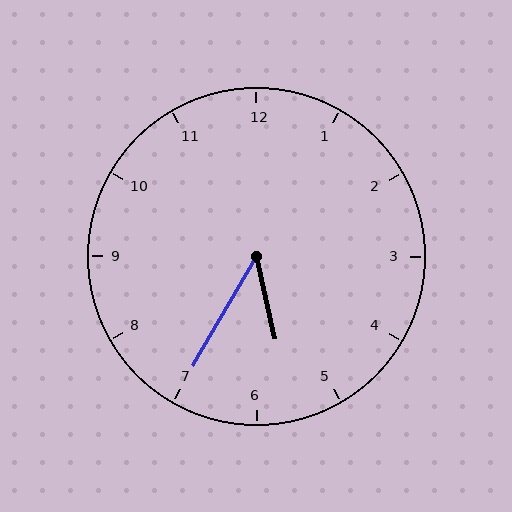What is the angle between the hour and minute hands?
Approximately 42 degrees.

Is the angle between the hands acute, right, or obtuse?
It is acute.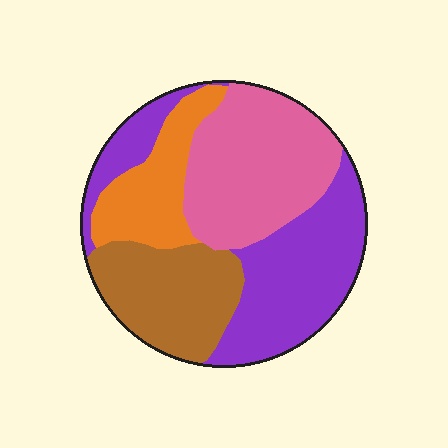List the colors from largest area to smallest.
From largest to smallest: purple, pink, brown, orange.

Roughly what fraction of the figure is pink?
Pink takes up between a quarter and a half of the figure.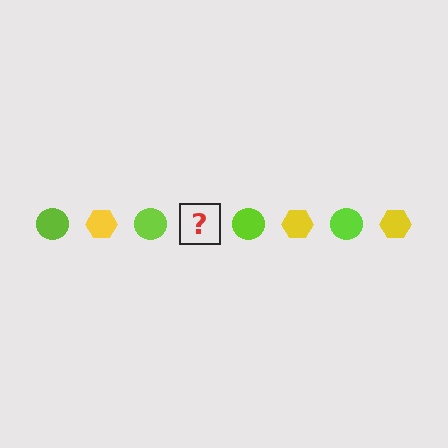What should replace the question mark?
The question mark should be replaced with a yellow hexagon.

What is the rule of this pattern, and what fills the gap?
The rule is that the pattern alternates between lime circle and yellow hexagon. The gap should be filled with a yellow hexagon.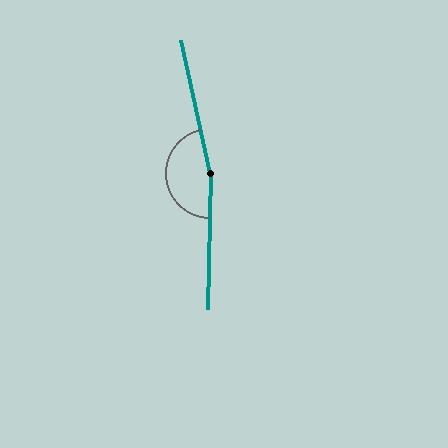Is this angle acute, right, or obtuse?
It is obtuse.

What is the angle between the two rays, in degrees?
Approximately 166 degrees.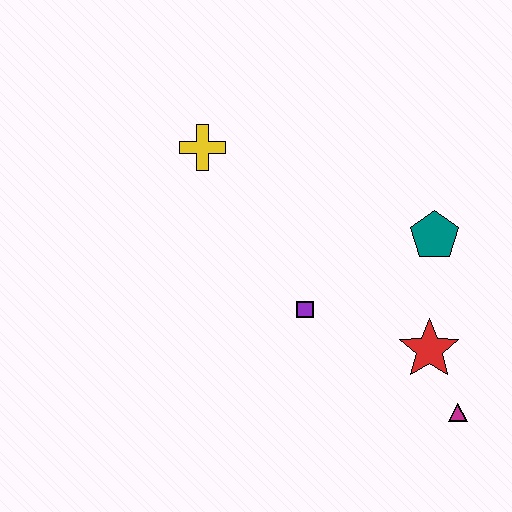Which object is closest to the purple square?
The red star is closest to the purple square.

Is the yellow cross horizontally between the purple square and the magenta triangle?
No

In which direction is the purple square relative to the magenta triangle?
The purple square is to the left of the magenta triangle.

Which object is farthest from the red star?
The yellow cross is farthest from the red star.